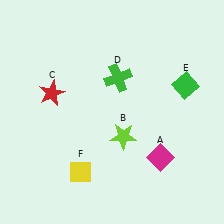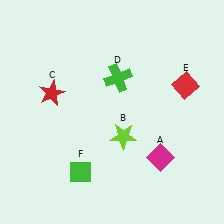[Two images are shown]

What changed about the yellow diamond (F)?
In Image 1, F is yellow. In Image 2, it changed to green.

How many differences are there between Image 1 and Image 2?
There are 2 differences between the two images.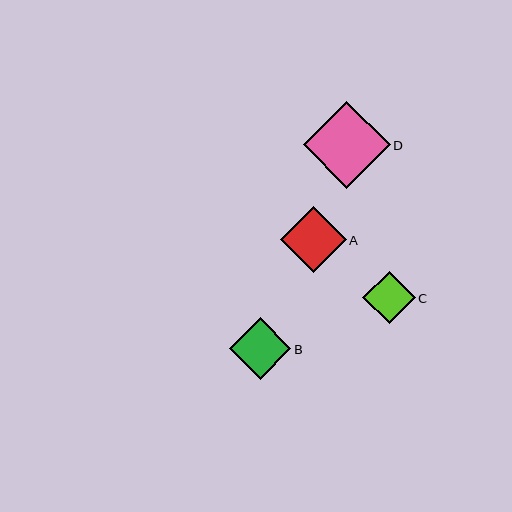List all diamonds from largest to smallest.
From largest to smallest: D, A, B, C.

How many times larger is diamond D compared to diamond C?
Diamond D is approximately 1.7 times the size of diamond C.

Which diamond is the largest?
Diamond D is the largest with a size of approximately 87 pixels.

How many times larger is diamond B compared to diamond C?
Diamond B is approximately 1.2 times the size of diamond C.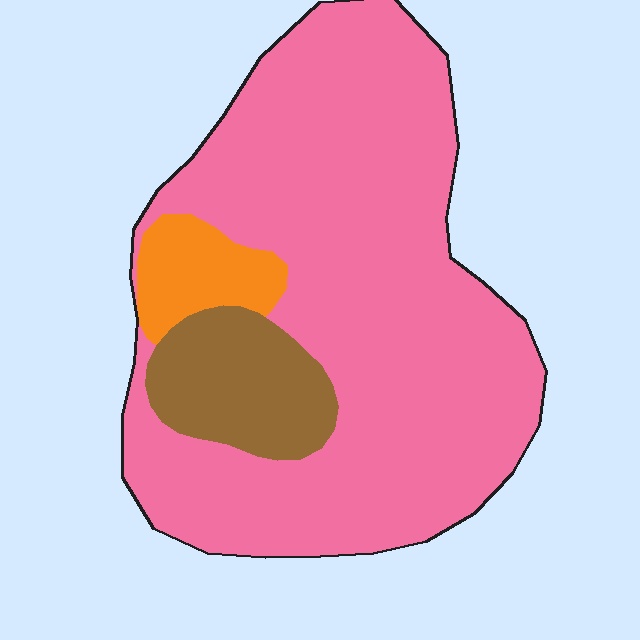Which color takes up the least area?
Orange, at roughly 5%.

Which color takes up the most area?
Pink, at roughly 80%.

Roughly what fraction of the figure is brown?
Brown takes up about one eighth (1/8) of the figure.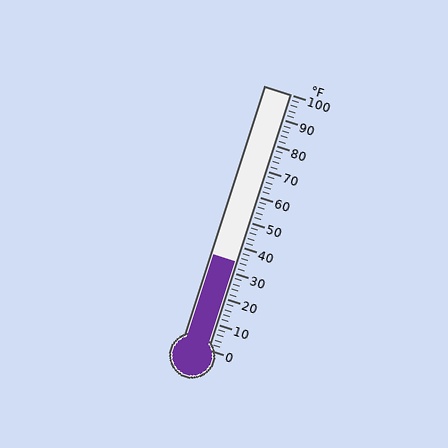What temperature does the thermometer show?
The thermometer shows approximately 34°F.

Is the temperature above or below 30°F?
The temperature is above 30°F.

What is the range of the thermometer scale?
The thermometer scale ranges from 0°F to 100°F.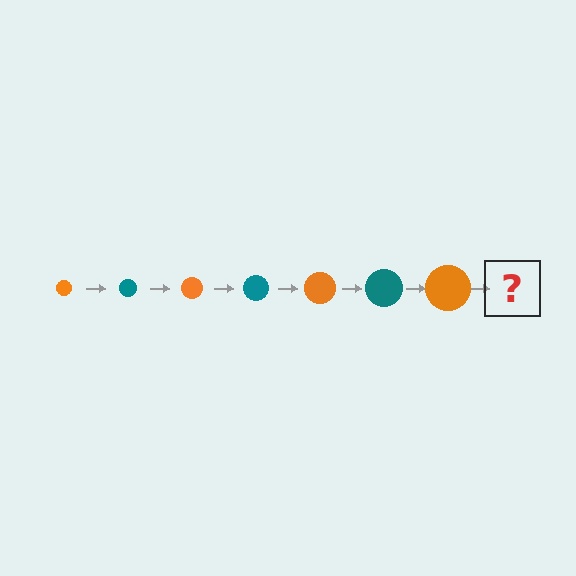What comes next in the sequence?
The next element should be a teal circle, larger than the previous one.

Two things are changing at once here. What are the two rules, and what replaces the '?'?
The two rules are that the circle grows larger each step and the color cycles through orange and teal. The '?' should be a teal circle, larger than the previous one.